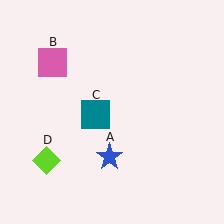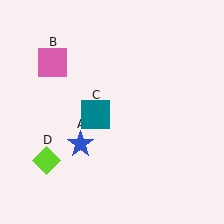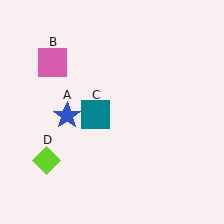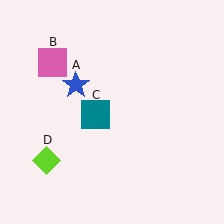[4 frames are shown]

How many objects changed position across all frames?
1 object changed position: blue star (object A).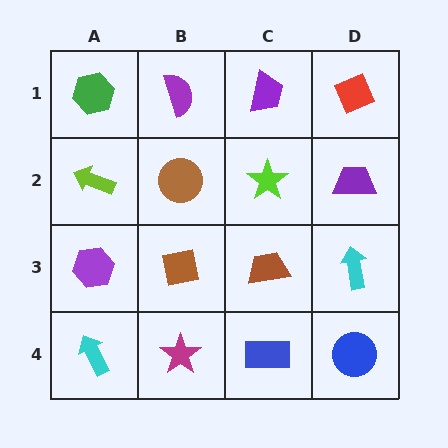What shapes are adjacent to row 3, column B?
A brown circle (row 2, column B), a magenta star (row 4, column B), a purple hexagon (row 3, column A), a brown trapezoid (row 3, column C).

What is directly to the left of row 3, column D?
A brown trapezoid.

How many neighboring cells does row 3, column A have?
3.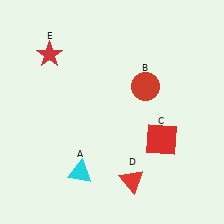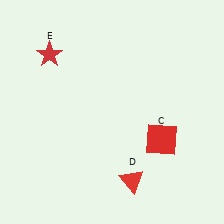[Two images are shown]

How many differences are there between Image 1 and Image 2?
There are 2 differences between the two images.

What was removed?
The red circle (B), the cyan triangle (A) were removed in Image 2.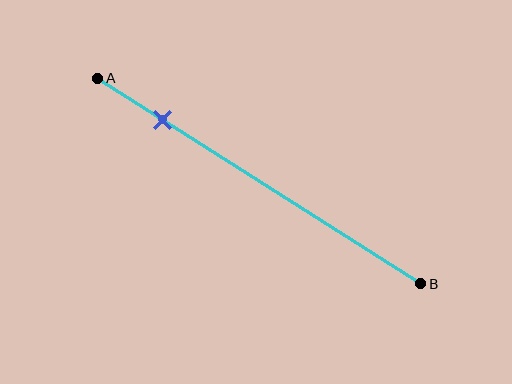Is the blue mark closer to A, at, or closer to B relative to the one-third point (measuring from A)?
The blue mark is closer to point A than the one-third point of segment AB.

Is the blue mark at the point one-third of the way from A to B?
No, the mark is at about 20% from A, not at the 33% one-third point.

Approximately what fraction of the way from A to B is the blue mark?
The blue mark is approximately 20% of the way from A to B.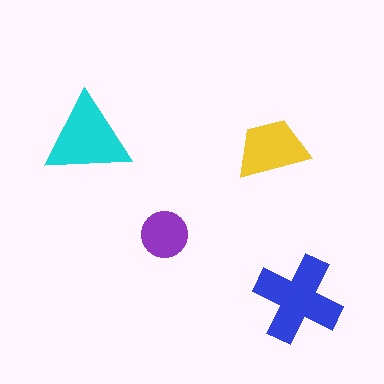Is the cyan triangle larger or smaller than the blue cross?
Smaller.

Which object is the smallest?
The purple circle.